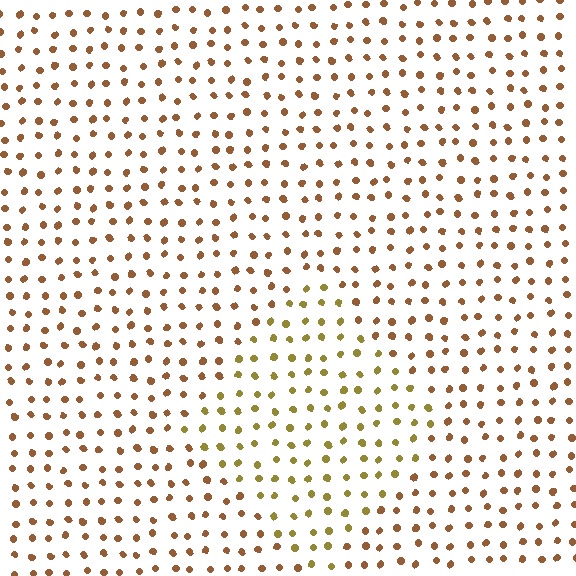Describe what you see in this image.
The image is filled with small brown elements in a uniform arrangement. A diamond-shaped region is visible where the elements are tinted to a slightly different hue, forming a subtle color boundary.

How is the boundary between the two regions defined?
The boundary is defined purely by a slight shift in hue (about 29 degrees). Spacing, size, and orientation are identical on both sides.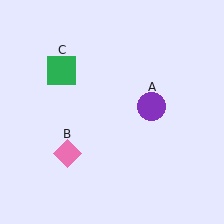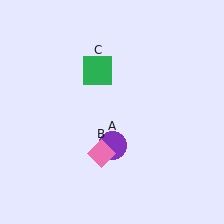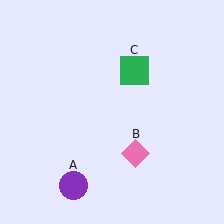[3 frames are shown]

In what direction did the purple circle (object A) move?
The purple circle (object A) moved down and to the left.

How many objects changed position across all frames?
3 objects changed position: purple circle (object A), pink diamond (object B), green square (object C).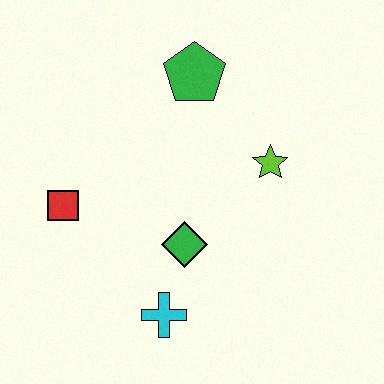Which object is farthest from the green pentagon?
The cyan cross is farthest from the green pentagon.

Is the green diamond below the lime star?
Yes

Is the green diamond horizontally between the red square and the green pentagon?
Yes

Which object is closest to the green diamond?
The cyan cross is closest to the green diamond.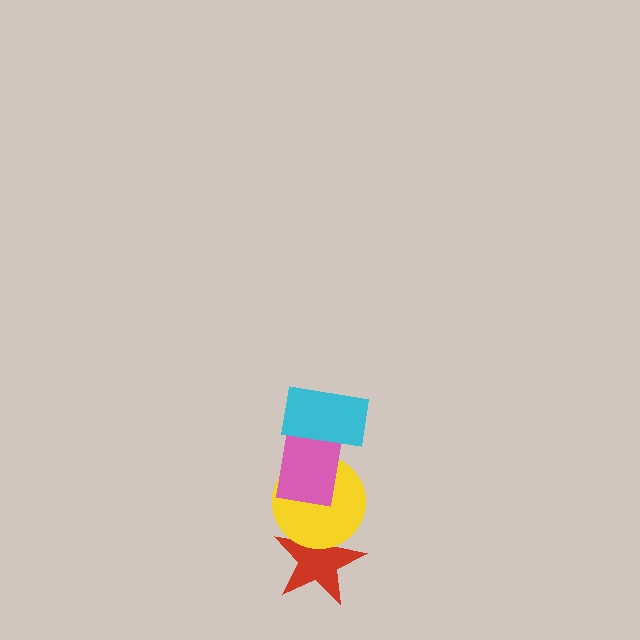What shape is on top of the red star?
The yellow circle is on top of the red star.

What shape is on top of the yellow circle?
The pink rectangle is on top of the yellow circle.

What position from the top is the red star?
The red star is 4th from the top.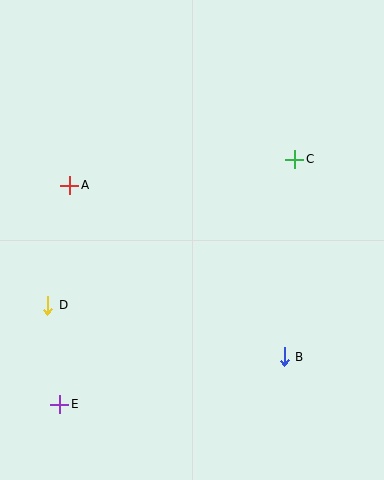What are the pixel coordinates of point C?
Point C is at (295, 159).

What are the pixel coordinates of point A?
Point A is at (70, 185).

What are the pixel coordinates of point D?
Point D is at (48, 305).